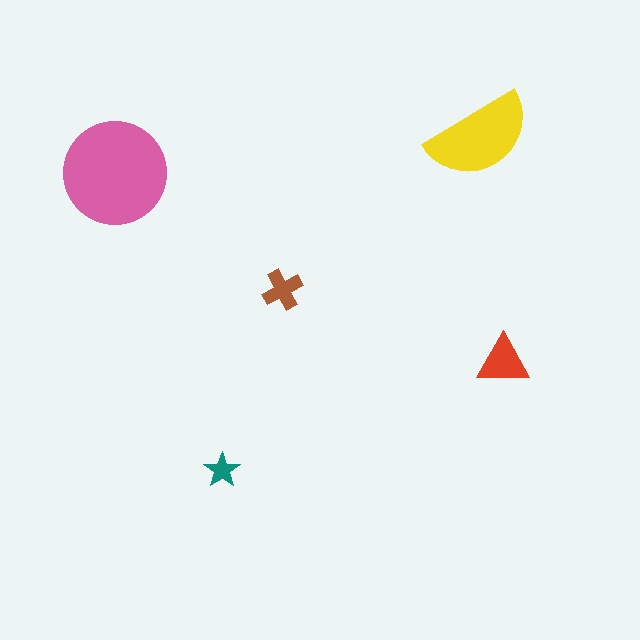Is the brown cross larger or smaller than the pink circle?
Smaller.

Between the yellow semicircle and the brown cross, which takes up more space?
The yellow semicircle.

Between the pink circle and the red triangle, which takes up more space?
The pink circle.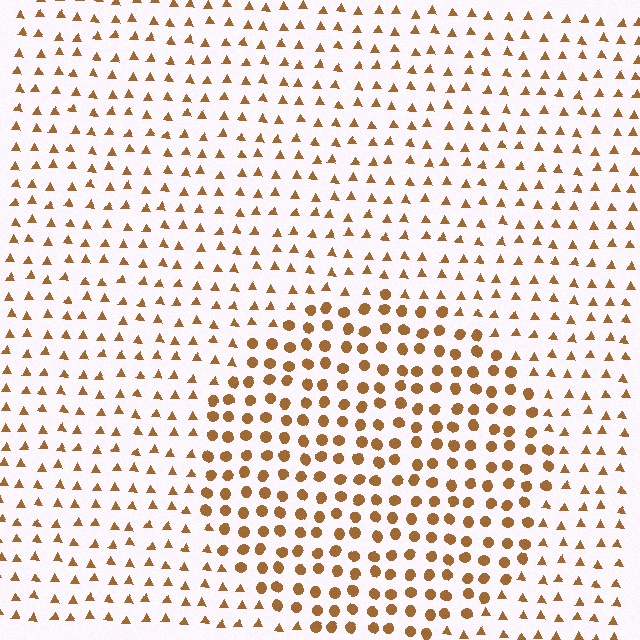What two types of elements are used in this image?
The image uses circles inside the circle region and triangles outside it.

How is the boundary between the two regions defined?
The boundary is defined by a change in element shape: circles inside vs. triangles outside. All elements share the same color and spacing.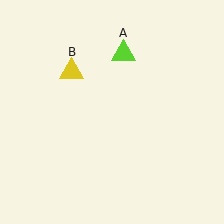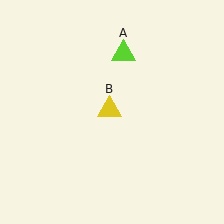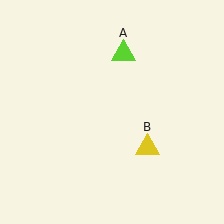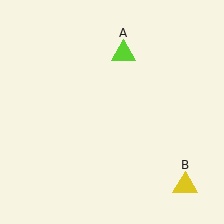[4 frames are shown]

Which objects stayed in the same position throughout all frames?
Lime triangle (object A) remained stationary.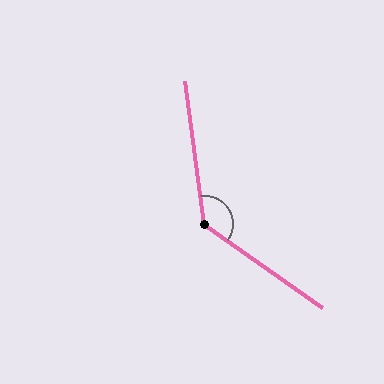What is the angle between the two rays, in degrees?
Approximately 133 degrees.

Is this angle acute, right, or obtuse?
It is obtuse.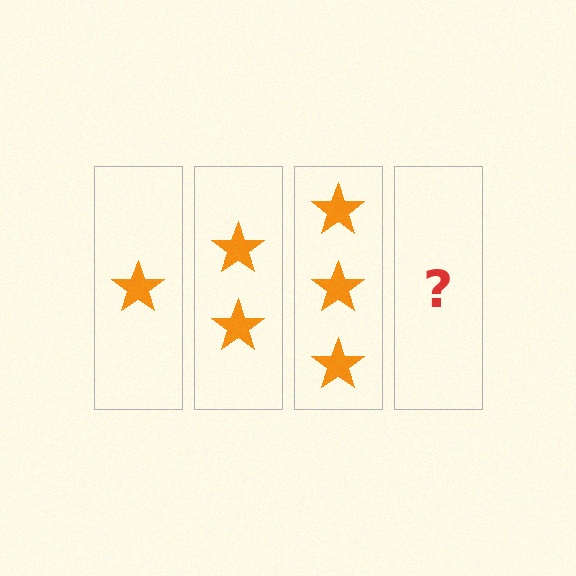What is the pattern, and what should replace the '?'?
The pattern is that each step adds one more star. The '?' should be 4 stars.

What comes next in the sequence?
The next element should be 4 stars.